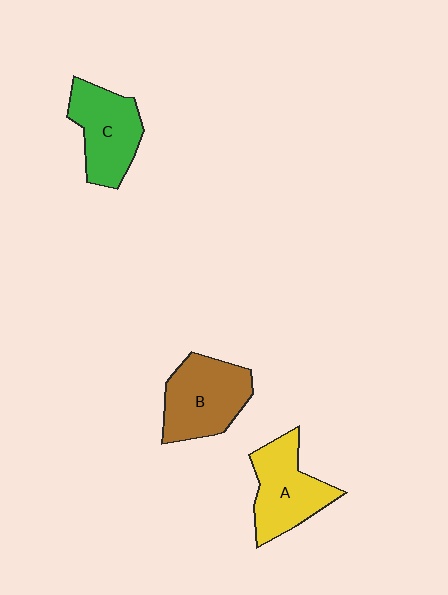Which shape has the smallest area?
Shape C (green).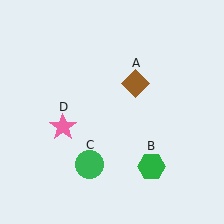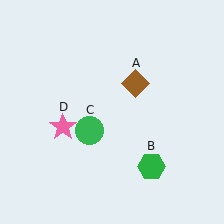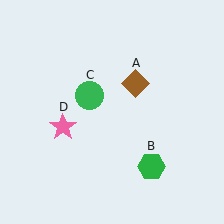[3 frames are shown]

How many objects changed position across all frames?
1 object changed position: green circle (object C).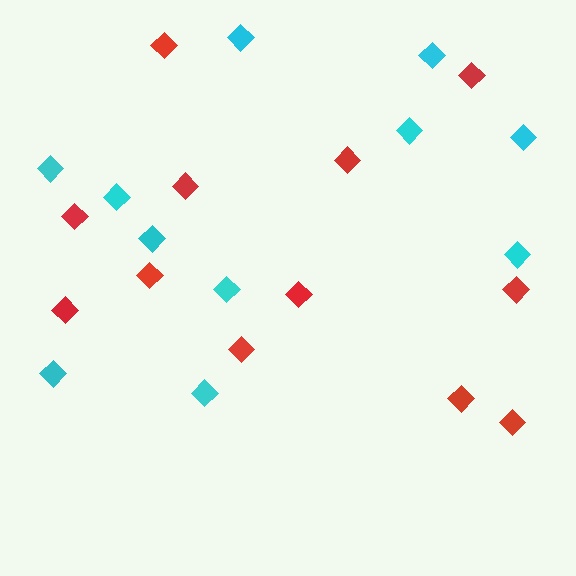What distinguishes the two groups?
There are 2 groups: one group of red diamonds (12) and one group of cyan diamonds (11).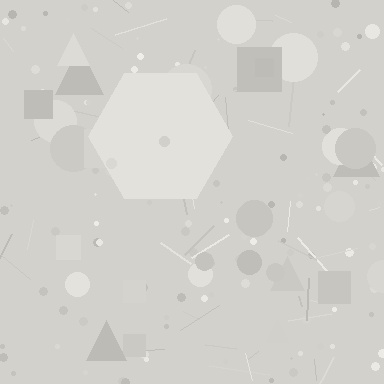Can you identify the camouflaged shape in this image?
The camouflaged shape is a hexagon.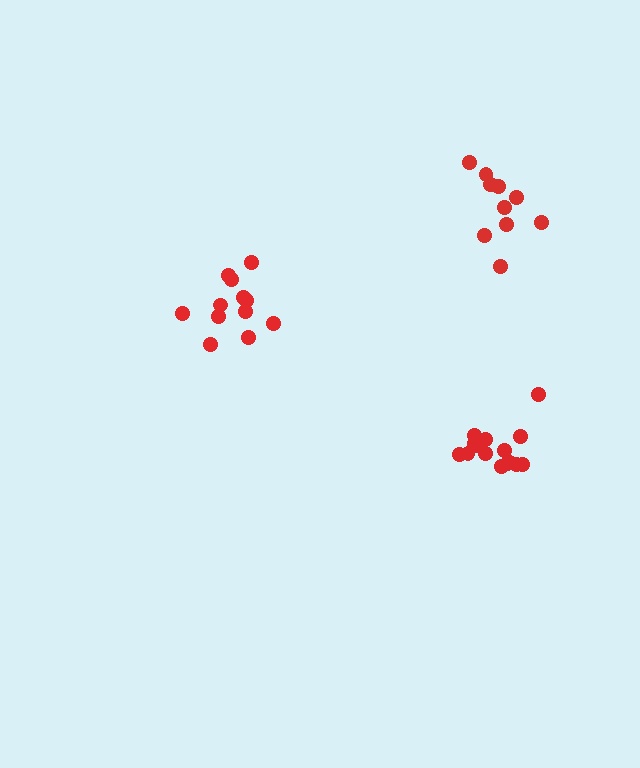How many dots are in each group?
Group 1: 12 dots, Group 2: 15 dots, Group 3: 10 dots (37 total).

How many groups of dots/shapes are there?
There are 3 groups.